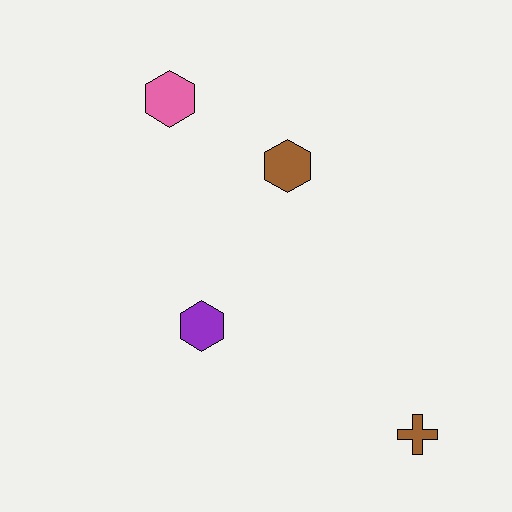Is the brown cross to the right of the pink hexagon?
Yes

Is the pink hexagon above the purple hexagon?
Yes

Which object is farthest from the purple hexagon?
The brown cross is farthest from the purple hexagon.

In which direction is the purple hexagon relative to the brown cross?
The purple hexagon is to the left of the brown cross.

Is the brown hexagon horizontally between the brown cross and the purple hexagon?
Yes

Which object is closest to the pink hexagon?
The brown hexagon is closest to the pink hexagon.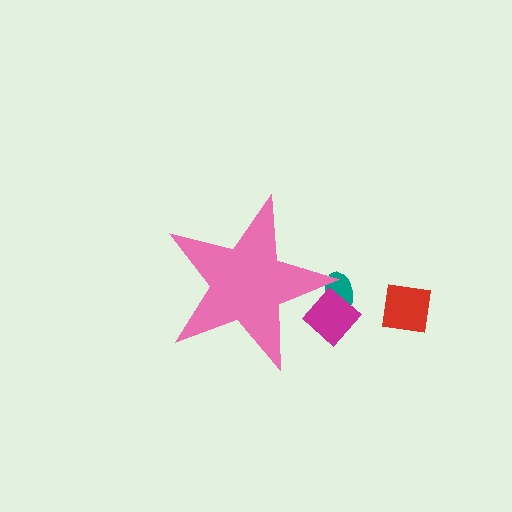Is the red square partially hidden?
No, the red square is fully visible.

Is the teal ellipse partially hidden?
Yes, the teal ellipse is partially hidden behind the pink star.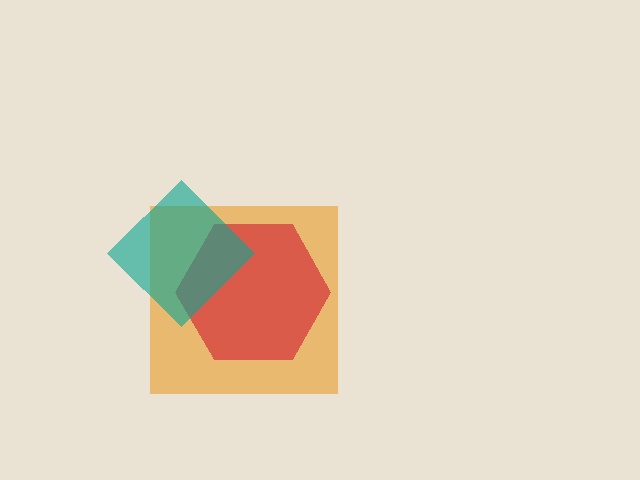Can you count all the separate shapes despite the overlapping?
Yes, there are 3 separate shapes.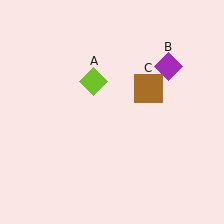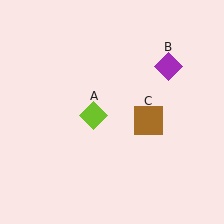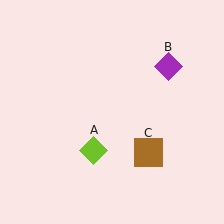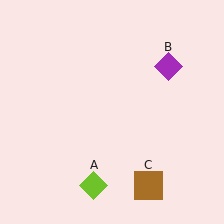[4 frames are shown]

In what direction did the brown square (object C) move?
The brown square (object C) moved down.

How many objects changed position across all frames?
2 objects changed position: lime diamond (object A), brown square (object C).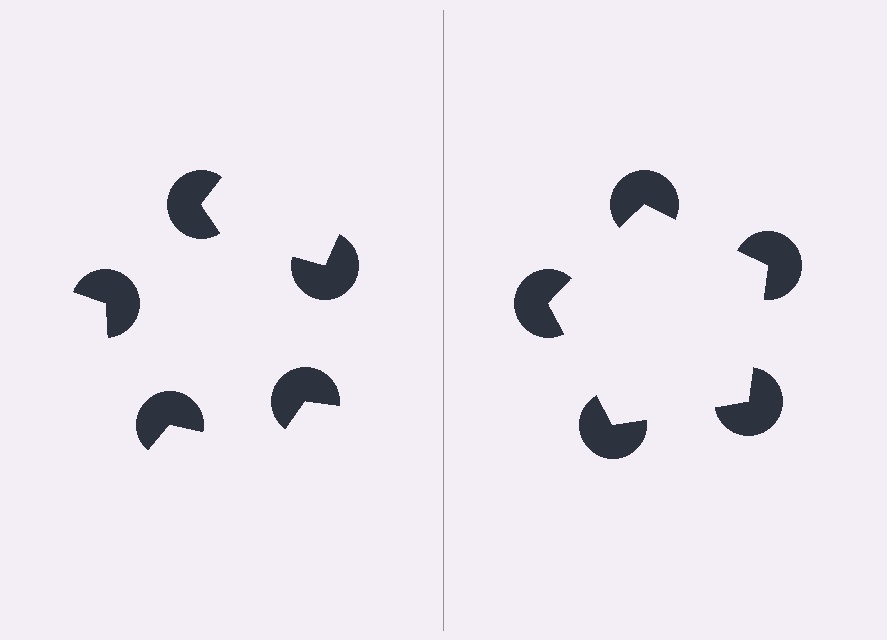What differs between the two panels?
The pac-man discs are positioned identically on both sides; only the wedge orientations differ. On the right they align to a pentagon; on the left they are misaligned.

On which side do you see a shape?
An illusory pentagon appears on the right side. On the left side the wedge cuts are rotated, so no coherent shape forms.